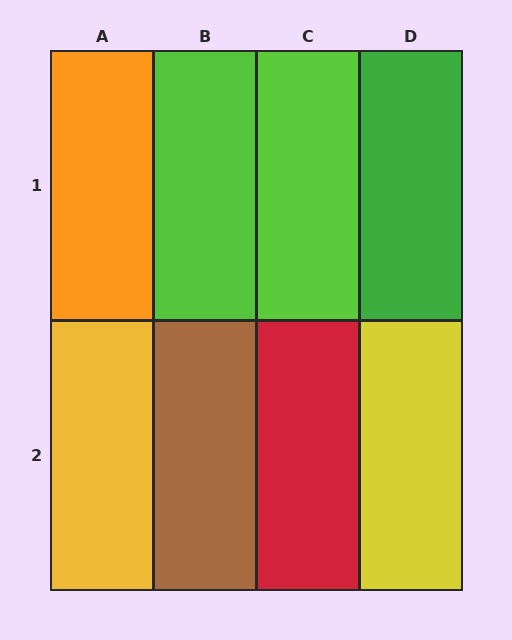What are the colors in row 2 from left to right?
Yellow, brown, red, yellow.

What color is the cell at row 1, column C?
Lime.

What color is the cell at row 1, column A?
Orange.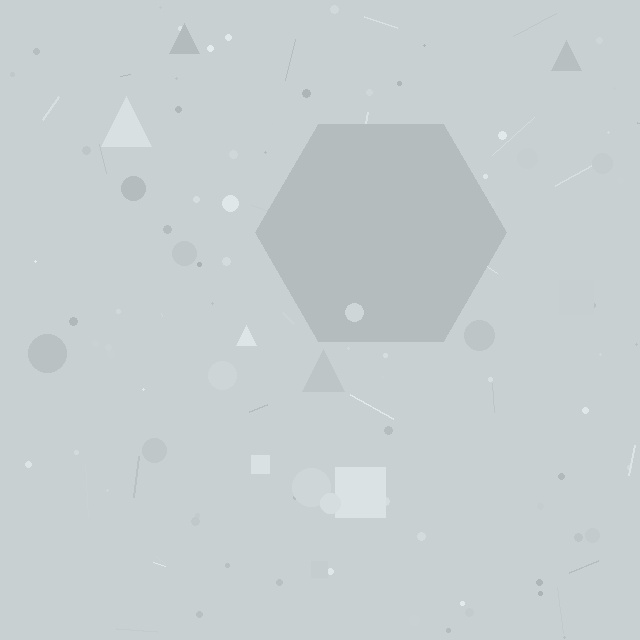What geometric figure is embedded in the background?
A hexagon is embedded in the background.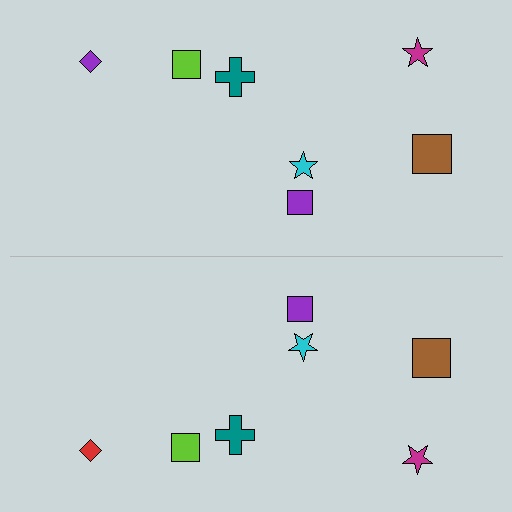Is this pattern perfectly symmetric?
No, the pattern is not perfectly symmetric. The red diamond on the bottom side breaks the symmetry — its mirror counterpart is purple.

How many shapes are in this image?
There are 14 shapes in this image.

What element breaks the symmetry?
The red diamond on the bottom side breaks the symmetry — its mirror counterpart is purple.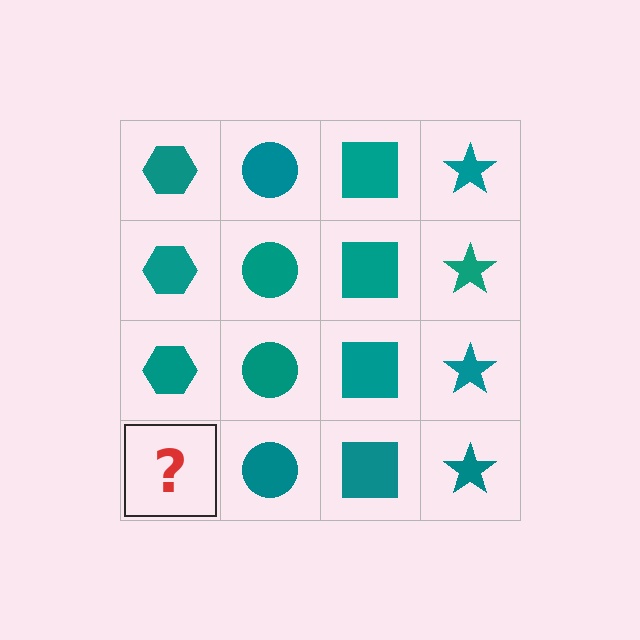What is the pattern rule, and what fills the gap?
The rule is that each column has a consistent shape. The gap should be filled with a teal hexagon.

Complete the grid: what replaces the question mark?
The question mark should be replaced with a teal hexagon.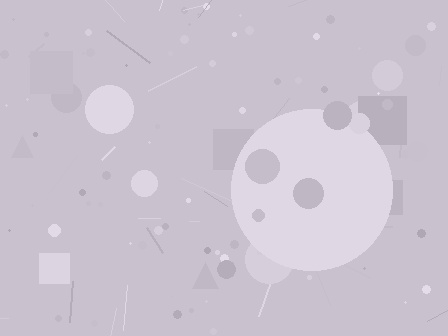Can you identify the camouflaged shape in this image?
The camouflaged shape is a circle.